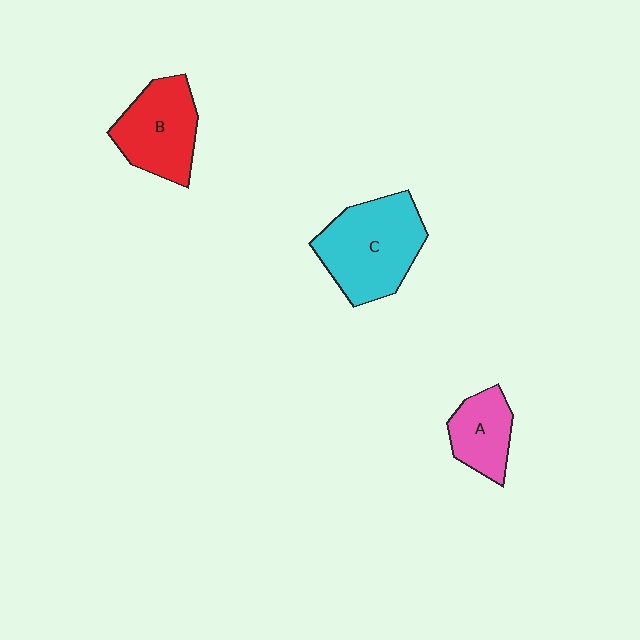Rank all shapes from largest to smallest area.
From largest to smallest: C (cyan), B (red), A (pink).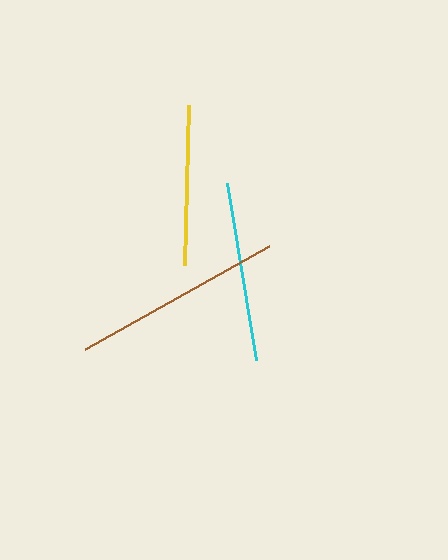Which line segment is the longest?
The brown line is the longest at approximately 211 pixels.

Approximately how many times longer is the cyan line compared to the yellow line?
The cyan line is approximately 1.1 times the length of the yellow line.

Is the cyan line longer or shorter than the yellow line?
The cyan line is longer than the yellow line.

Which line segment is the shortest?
The yellow line is the shortest at approximately 160 pixels.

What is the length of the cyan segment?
The cyan segment is approximately 179 pixels long.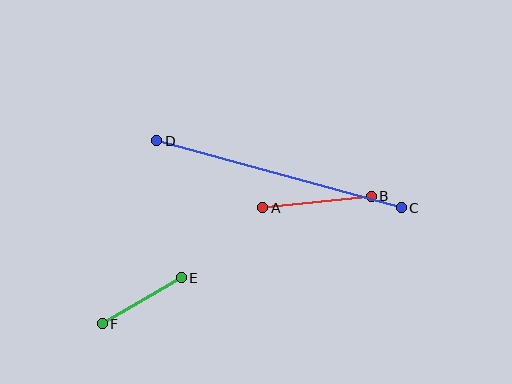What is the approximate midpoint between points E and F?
The midpoint is at approximately (142, 301) pixels.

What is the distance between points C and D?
The distance is approximately 254 pixels.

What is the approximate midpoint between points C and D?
The midpoint is at approximately (279, 174) pixels.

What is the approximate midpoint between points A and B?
The midpoint is at approximately (317, 202) pixels.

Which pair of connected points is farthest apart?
Points C and D are farthest apart.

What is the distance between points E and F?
The distance is approximately 91 pixels.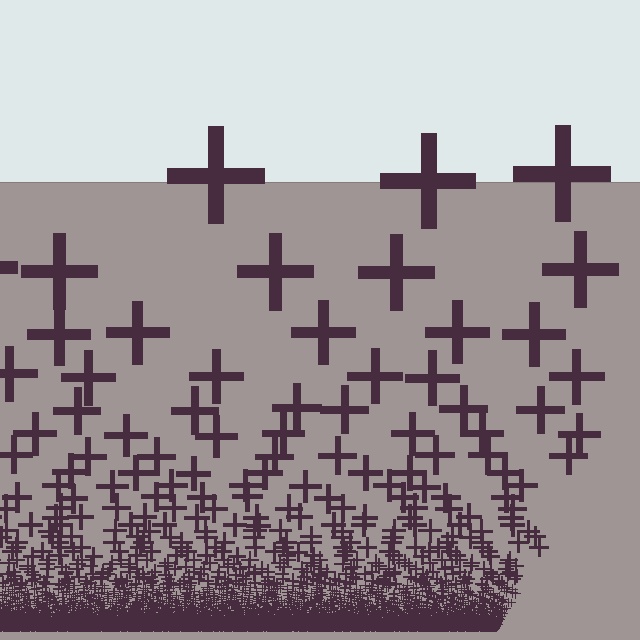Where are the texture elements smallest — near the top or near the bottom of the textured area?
Near the bottom.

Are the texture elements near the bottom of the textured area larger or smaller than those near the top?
Smaller. The gradient is inverted — elements near the bottom are smaller and denser.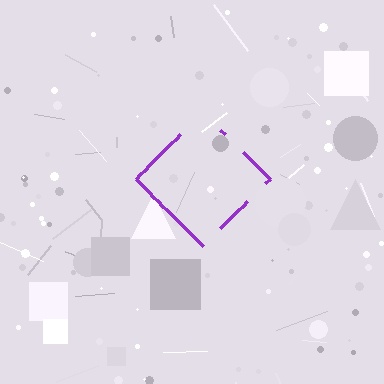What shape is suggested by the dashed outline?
The dashed outline suggests a diamond.